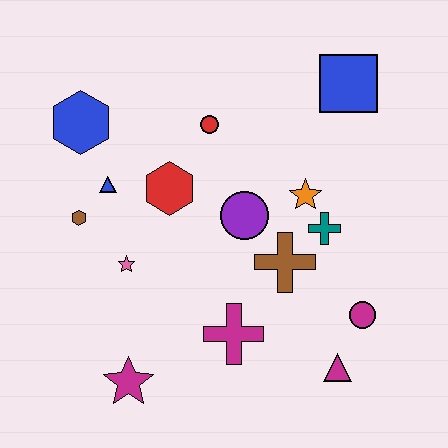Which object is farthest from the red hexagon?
The magenta triangle is farthest from the red hexagon.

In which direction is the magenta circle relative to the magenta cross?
The magenta circle is to the right of the magenta cross.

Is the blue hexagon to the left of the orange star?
Yes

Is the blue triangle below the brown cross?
No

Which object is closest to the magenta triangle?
The magenta circle is closest to the magenta triangle.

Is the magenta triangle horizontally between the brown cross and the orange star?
No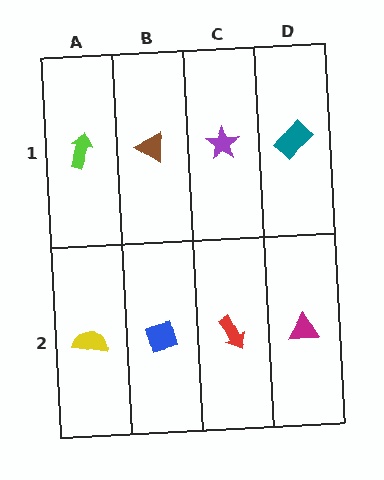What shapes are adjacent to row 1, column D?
A magenta triangle (row 2, column D), a purple star (row 1, column C).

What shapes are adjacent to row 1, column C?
A red arrow (row 2, column C), a brown triangle (row 1, column B), a teal rectangle (row 1, column D).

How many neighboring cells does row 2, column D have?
2.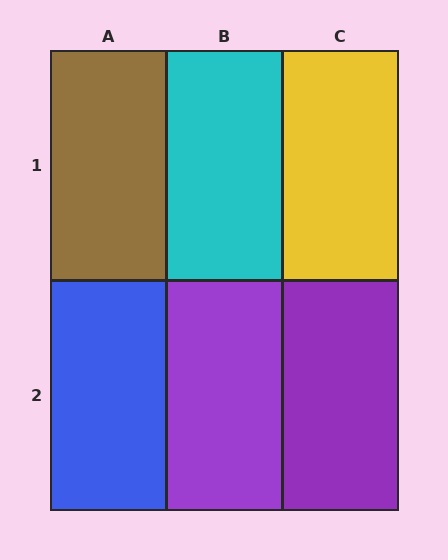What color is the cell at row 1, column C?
Yellow.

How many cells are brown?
1 cell is brown.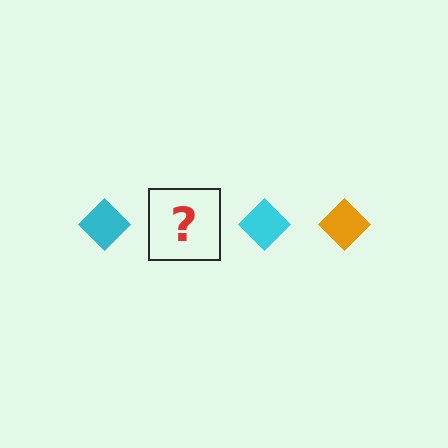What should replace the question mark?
The question mark should be replaced with an orange diamond.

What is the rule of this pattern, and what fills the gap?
The rule is that the pattern cycles through cyan, orange diamonds. The gap should be filled with an orange diamond.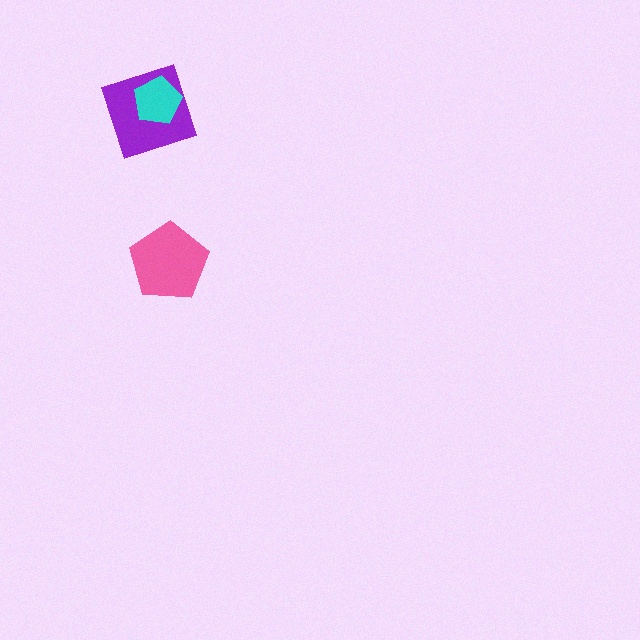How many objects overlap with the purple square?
1 object overlaps with the purple square.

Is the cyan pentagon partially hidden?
No, no other shape covers it.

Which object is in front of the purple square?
The cyan pentagon is in front of the purple square.